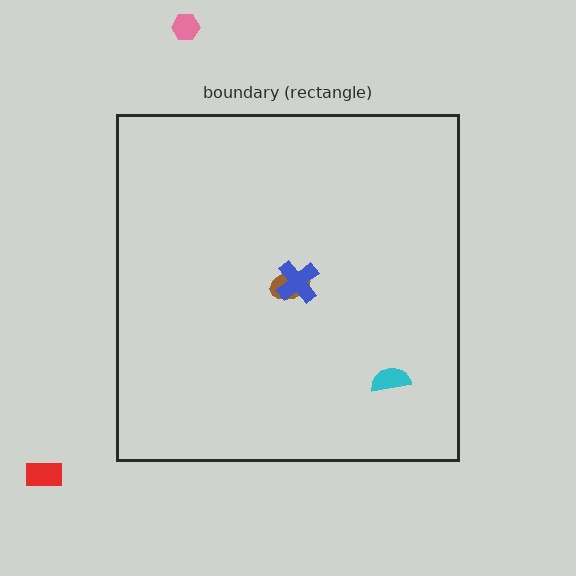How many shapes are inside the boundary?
3 inside, 2 outside.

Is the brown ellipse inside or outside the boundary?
Inside.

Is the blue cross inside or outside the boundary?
Inside.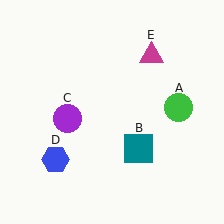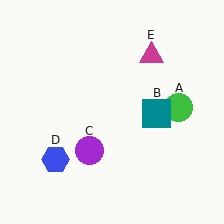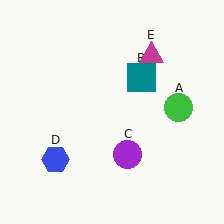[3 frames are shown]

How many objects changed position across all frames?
2 objects changed position: teal square (object B), purple circle (object C).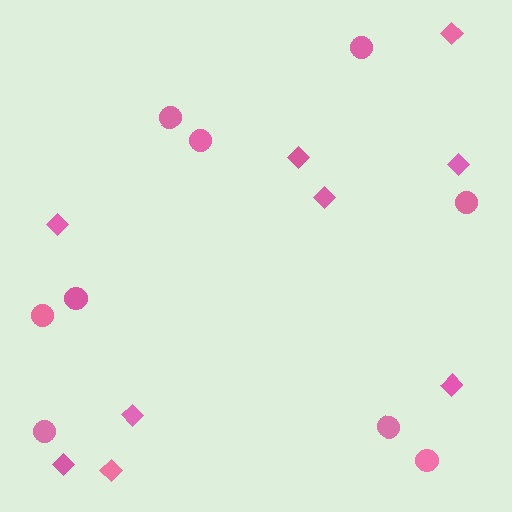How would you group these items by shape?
There are 2 groups: one group of circles (9) and one group of diamonds (9).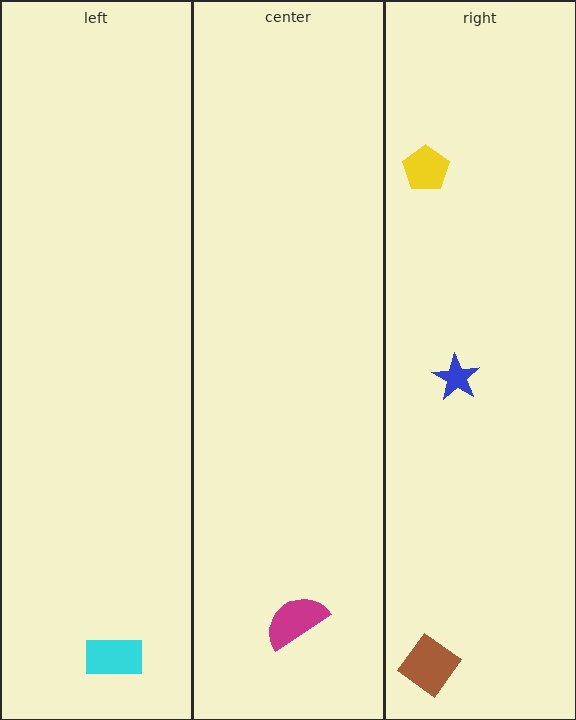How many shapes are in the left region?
1.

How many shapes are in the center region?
1.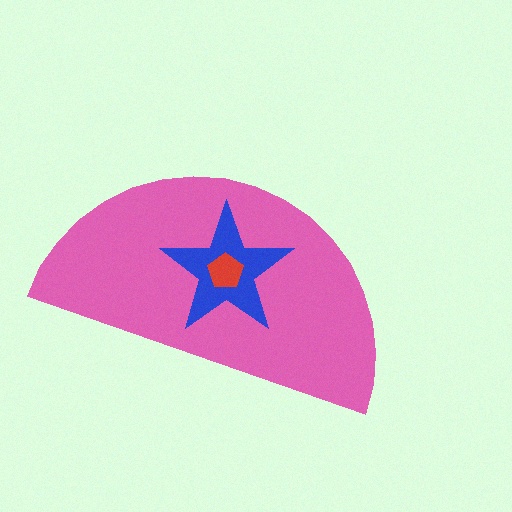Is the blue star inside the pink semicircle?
Yes.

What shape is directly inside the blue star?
The red pentagon.